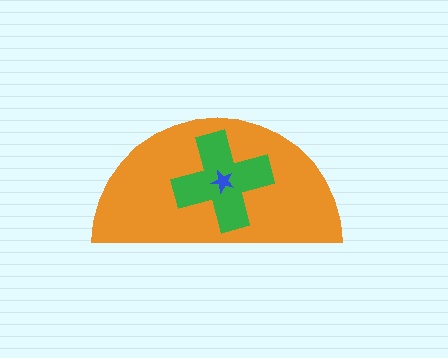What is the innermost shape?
The blue star.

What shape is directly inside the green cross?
The blue star.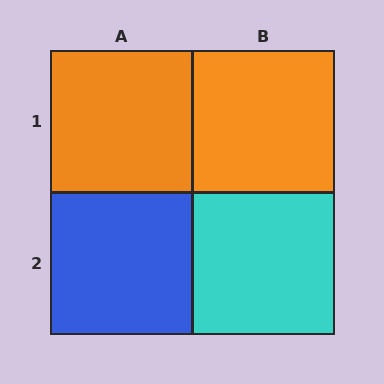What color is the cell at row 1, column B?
Orange.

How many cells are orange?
2 cells are orange.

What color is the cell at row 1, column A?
Orange.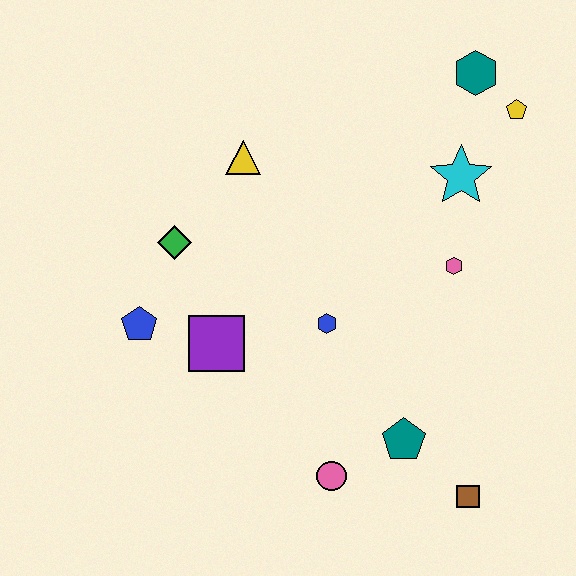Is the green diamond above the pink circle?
Yes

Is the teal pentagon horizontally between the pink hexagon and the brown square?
No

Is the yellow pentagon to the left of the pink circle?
No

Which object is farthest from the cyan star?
The blue pentagon is farthest from the cyan star.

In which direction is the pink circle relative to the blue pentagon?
The pink circle is to the right of the blue pentagon.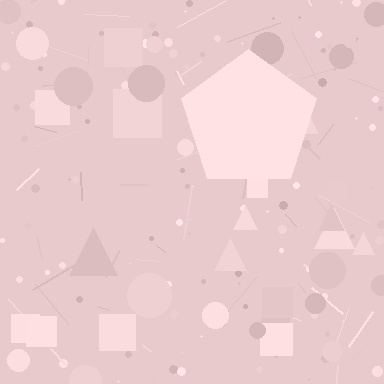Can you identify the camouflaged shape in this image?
The camouflaged shape is a pentagon.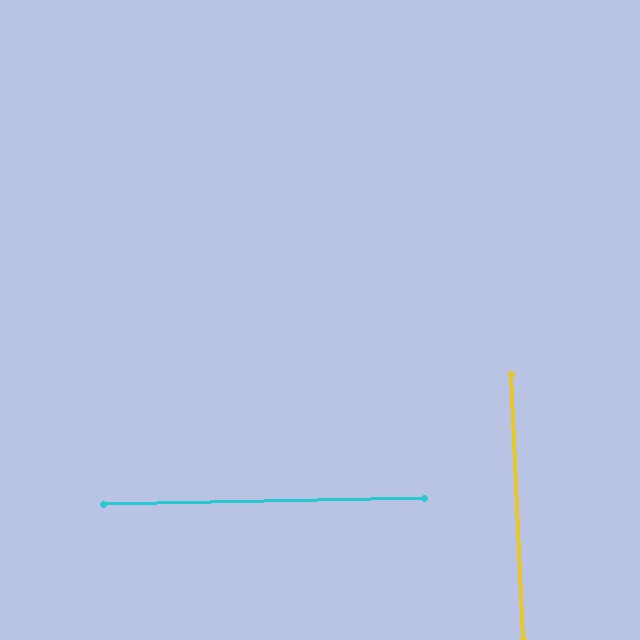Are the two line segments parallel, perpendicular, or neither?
Perpendicular — they meet at approximately 88°.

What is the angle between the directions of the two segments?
Approximately 88 degrees.